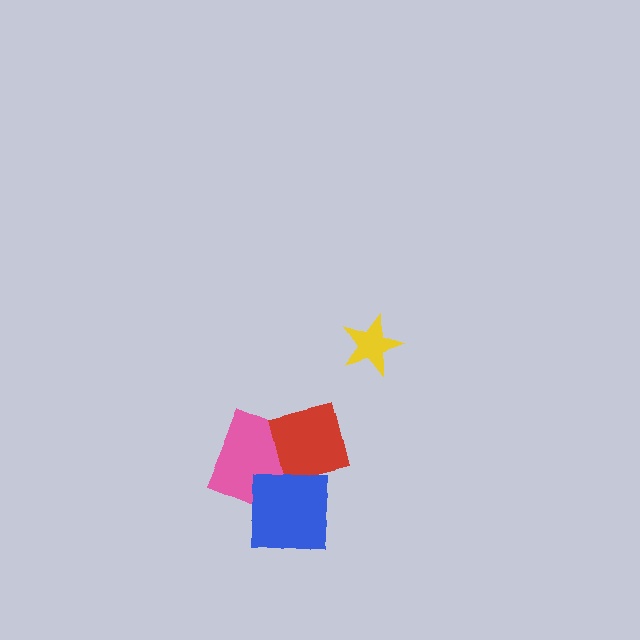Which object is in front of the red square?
The blue square is in front of the red square.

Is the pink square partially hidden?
Yes, it is partially covered by another shape.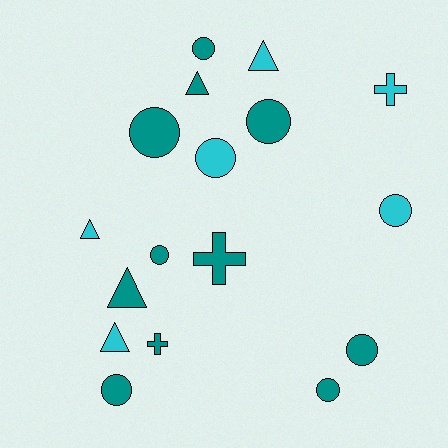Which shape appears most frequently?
Circle, with 9 objects.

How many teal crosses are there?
There are 2 teal crosses.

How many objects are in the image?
There are 17 objects.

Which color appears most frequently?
Teal, with 11 objects.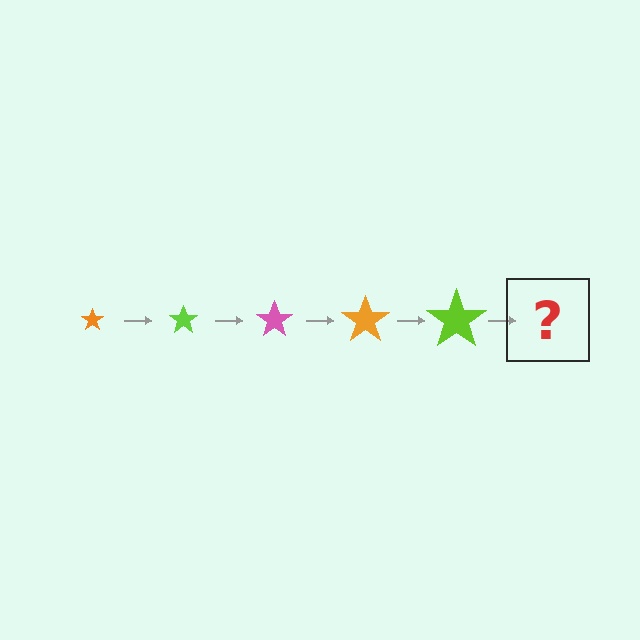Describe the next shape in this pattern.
It should be a pink star, larger than the previous one.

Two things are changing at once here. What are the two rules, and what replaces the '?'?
The two rules are that the star grows larger each step and the color cycles through orange, lime, and pink. The '?' should be a pink star, larger than the previous one.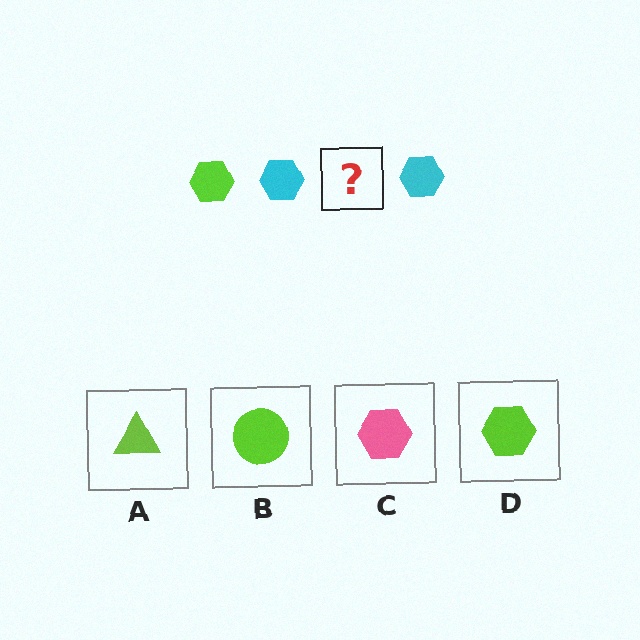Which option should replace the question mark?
Option D.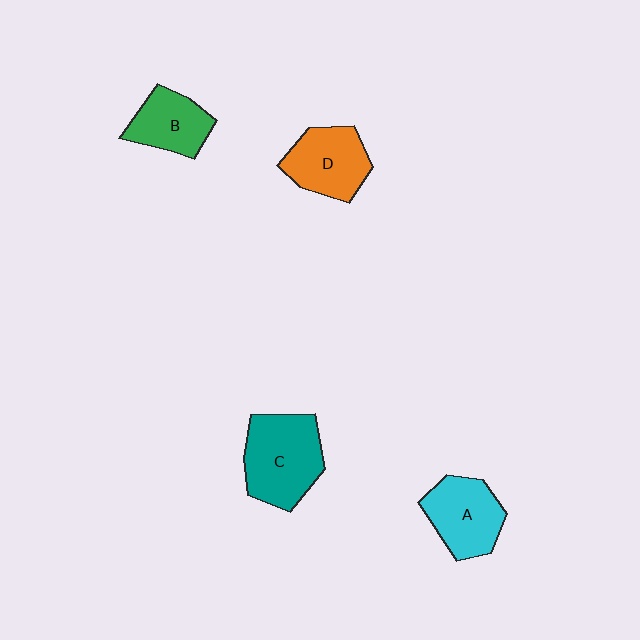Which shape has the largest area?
Shape C (teal).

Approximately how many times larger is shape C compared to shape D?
Approximately 1.3 times.